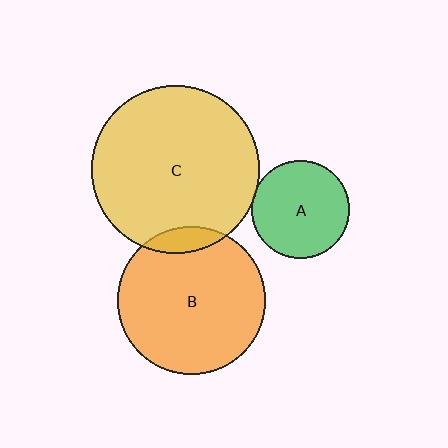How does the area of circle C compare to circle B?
Approximately 1.3 times.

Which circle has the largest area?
Circle C (yellow).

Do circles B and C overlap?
Yes.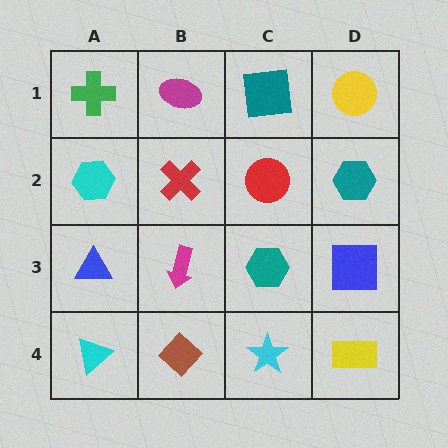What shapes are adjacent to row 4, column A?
A blue triangle (row 3, column A), a brown diamond (row 4, column B).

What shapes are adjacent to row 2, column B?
A magenta ellipse (row 1, column B), a magenta arrow (row 3, column B), a cyan hexagon (row 2, column A), a red circle (row 2, column C).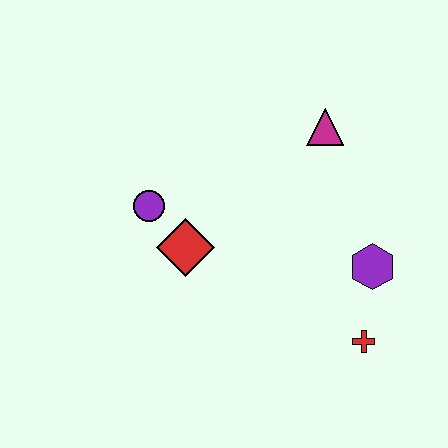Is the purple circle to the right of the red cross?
No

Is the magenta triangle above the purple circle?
Yes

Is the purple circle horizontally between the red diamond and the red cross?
No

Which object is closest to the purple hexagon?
The red cross is closest to the purple hexagon.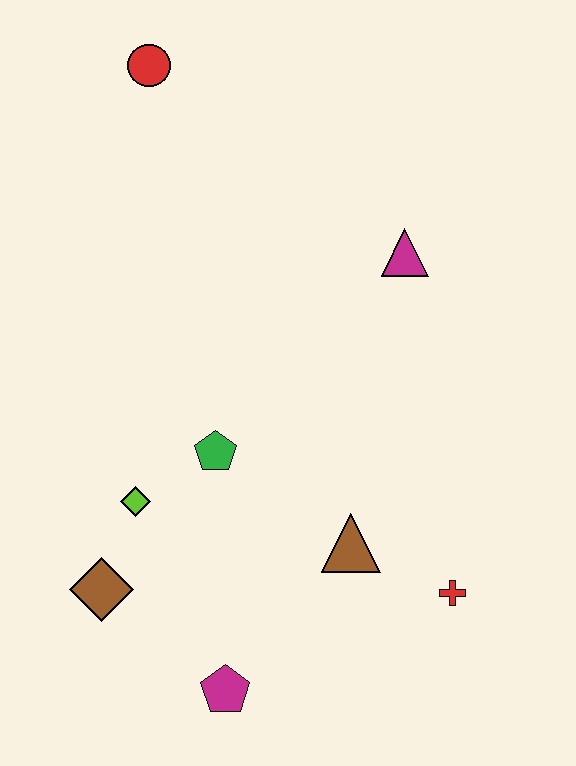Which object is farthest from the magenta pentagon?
The red circle is farthest from the magenta pentagon.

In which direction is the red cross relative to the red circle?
The red cross is below the red circle.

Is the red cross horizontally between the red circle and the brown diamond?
No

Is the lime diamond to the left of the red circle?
Yes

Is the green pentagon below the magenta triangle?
Yes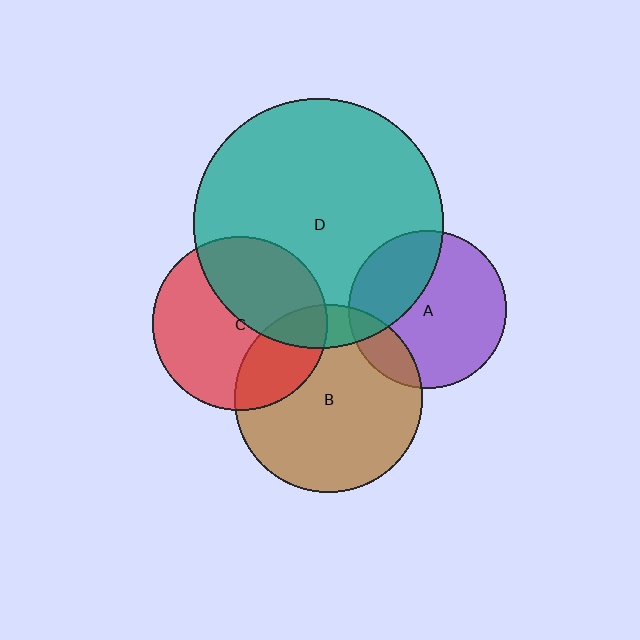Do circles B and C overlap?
Yes.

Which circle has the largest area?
Circle D (teal).